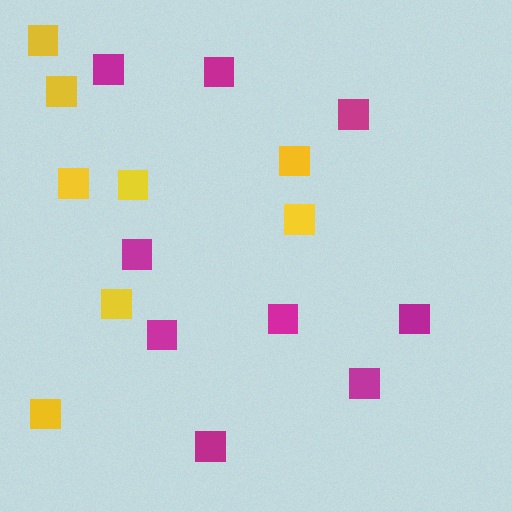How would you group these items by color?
There are 2 groups: one group of magenta squares (9) and one group of yellow squares (8).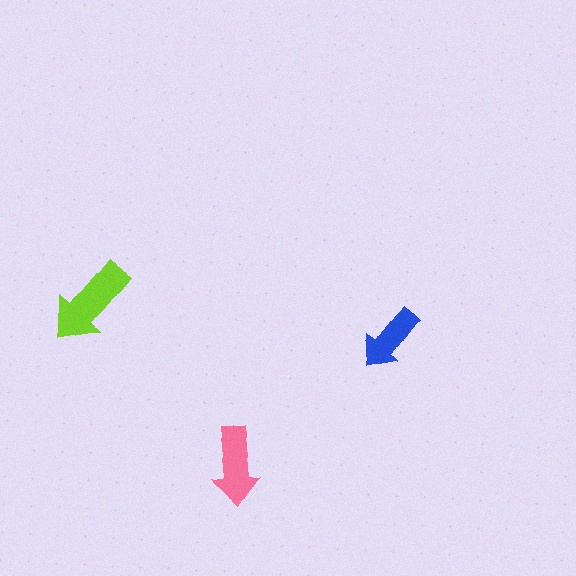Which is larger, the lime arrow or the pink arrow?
The lime one.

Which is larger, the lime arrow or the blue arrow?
The lime one.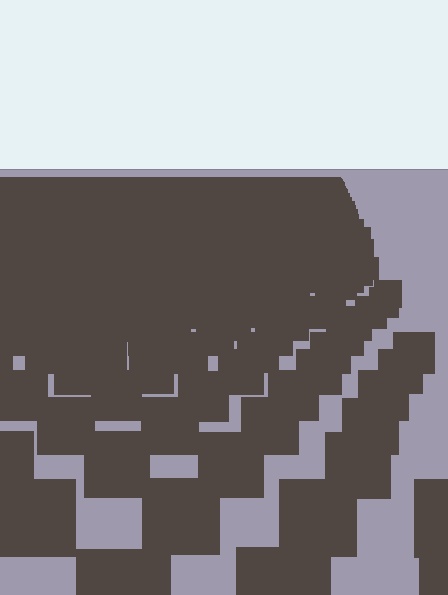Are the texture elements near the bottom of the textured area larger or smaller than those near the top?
Larger. Near the bottom, elements are closer to the viewer and appear at a bigger on-screen size.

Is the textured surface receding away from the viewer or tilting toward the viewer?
The surface is receding away from the viewer. Texture elements get smaller and denser toward the top.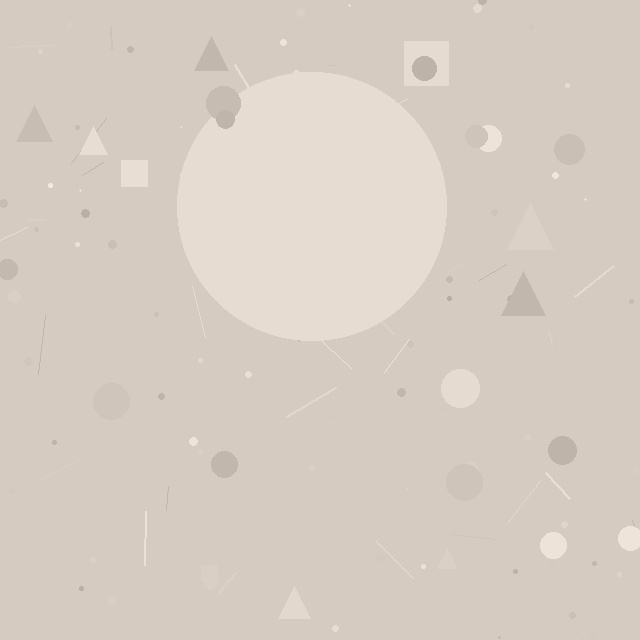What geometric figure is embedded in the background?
A circle is embedded in the background.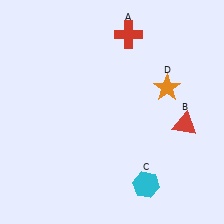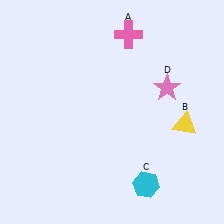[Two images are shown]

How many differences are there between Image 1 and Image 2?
There are 3 differences between the two images.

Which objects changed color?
A changed from red to pink. B changed from red to yellow. D changed from orange to pink.